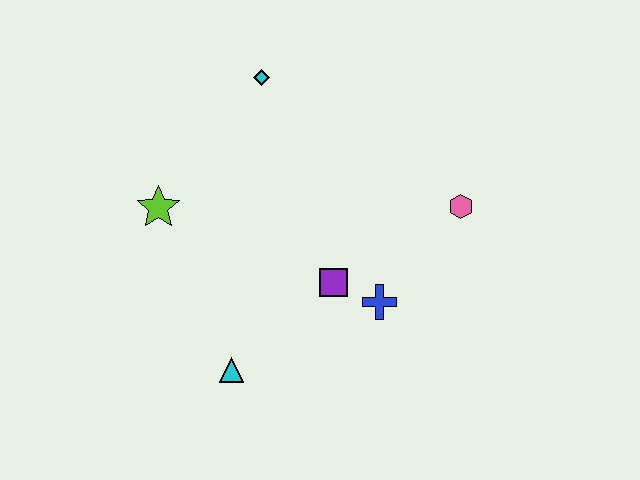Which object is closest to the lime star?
The cyan diamond is closest to the lime star.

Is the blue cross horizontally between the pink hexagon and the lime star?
Yes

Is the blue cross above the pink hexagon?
No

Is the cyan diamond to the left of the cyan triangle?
No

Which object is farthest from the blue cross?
The cyan diamond is farthest from the blue cross.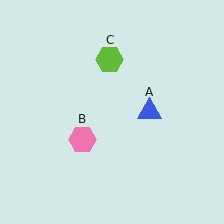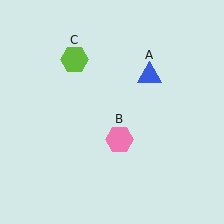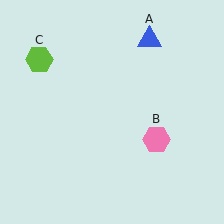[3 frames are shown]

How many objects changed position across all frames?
3 objects changed position: blue triangle (object A), pink hexagon (object B), lime hexagon (object C).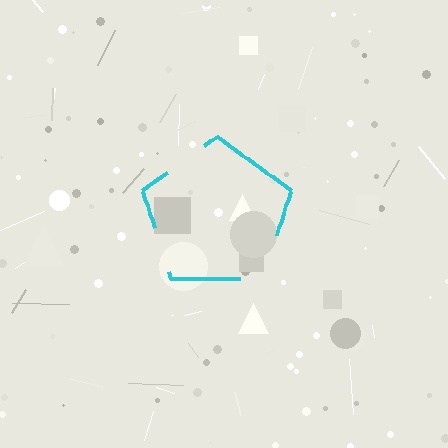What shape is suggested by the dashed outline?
The dashed outline suggests a pentagon.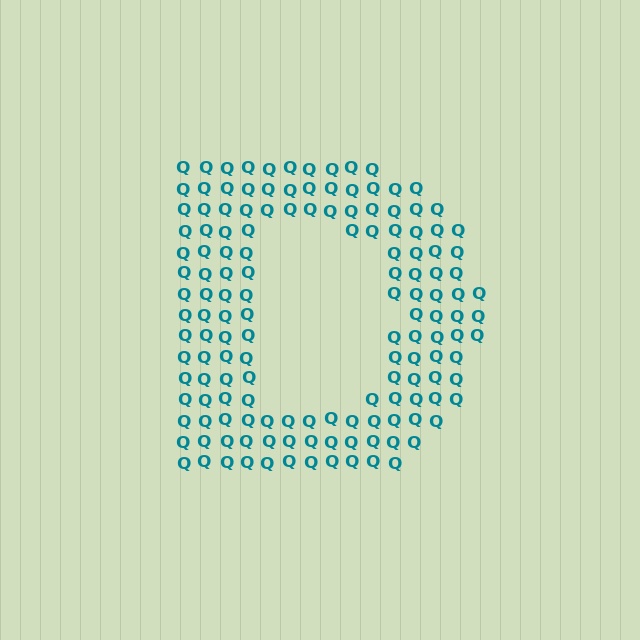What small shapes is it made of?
It is made of small letter Q's.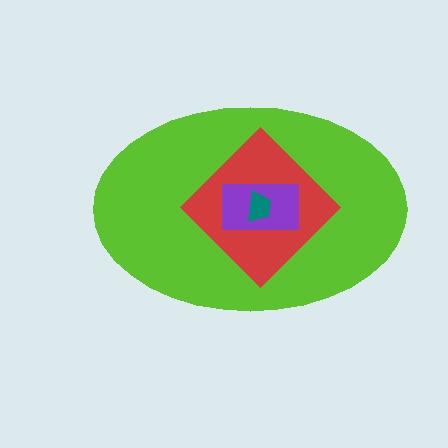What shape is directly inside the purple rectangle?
The teal trapezoid.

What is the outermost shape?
The lime ellipse.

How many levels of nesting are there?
4.